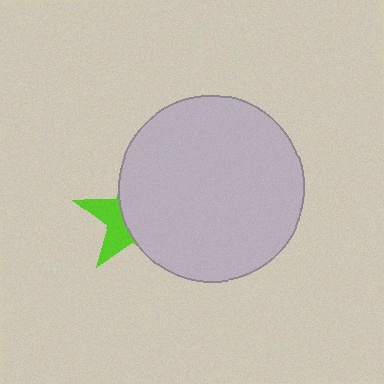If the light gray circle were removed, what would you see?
You would see the complete lime star.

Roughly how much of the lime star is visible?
A small part of it is visible (roughly 37%).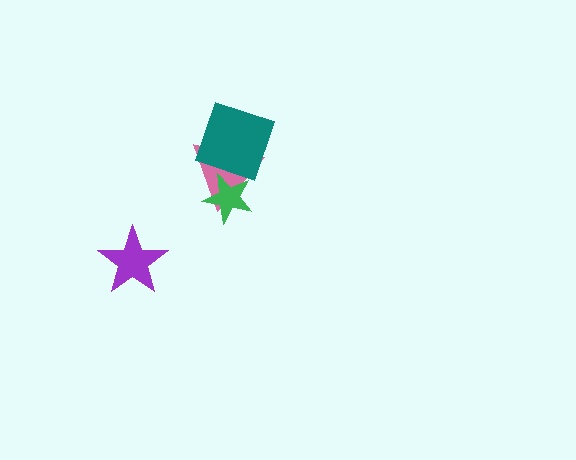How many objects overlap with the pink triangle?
2 objects overlap with the pink triangle.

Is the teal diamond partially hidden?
Yes, it is partially covered by another shape.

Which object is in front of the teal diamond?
The green star is in front of the teal diamond.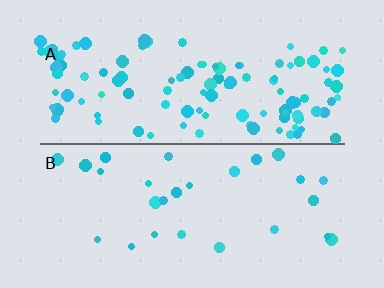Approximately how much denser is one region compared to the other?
Approximately 3.9× — region A over region B.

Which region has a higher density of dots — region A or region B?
A (the top).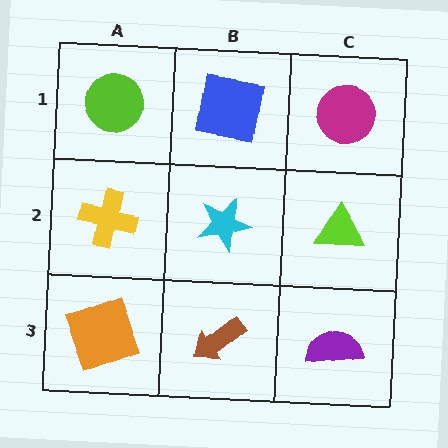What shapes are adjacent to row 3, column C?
A lime triangle (row 2, column C), a brown arrow (row 3, column B).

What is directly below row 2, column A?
An orange square.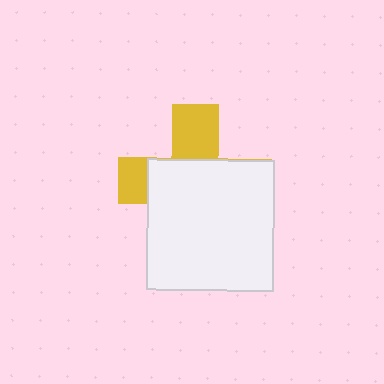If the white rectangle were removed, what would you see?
You would see the complete yellow cross.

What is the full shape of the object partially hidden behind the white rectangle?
The partially hidden object is a yellow cross.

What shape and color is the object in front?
The object in front is a white rectangle.